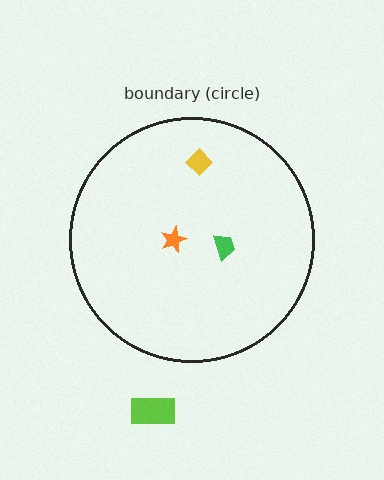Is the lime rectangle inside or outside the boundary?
Outside.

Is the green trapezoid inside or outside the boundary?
Inside.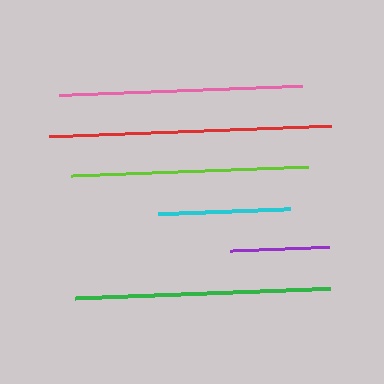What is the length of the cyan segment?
The cyan segment is approximately 132 pixels long.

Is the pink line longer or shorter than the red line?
The red line is longer than the pink line.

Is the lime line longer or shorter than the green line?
The green line is longer than the lime line.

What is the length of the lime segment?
The lime segment is approximately 237 pixels long.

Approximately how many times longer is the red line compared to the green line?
The red line is approximately 1.1 times the length of the green line.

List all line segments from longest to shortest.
From longest to shortest: red, green, pink, lime, cyan, purple.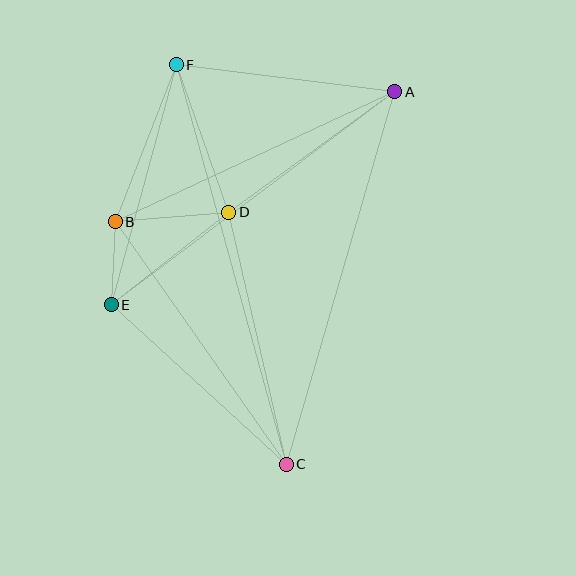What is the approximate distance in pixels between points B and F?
The distance between B and F is approximately 168 pixels.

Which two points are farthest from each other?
Points C and F are farthest from each other.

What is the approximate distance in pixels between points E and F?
The distance between E and F is approximately 248 pixels.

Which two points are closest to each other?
Points B and E are closest to each other.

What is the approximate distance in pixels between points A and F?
The distance between A and F is approximately 221 pixels.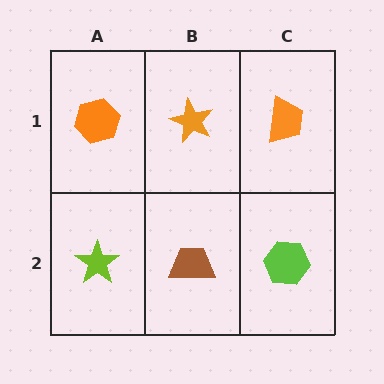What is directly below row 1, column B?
A brown trapezoid.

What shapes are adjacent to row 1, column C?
A lime hexagon (row 2, column C), an orange star (row 1, column B).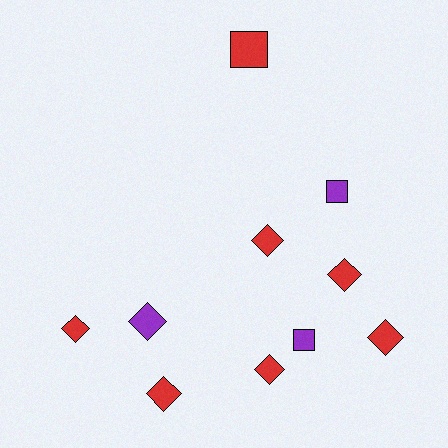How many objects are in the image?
There are 10 objects.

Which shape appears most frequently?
Diamond, with 7 objects.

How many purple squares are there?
There are 2 purple squares.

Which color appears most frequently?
Red, with 7 objects.